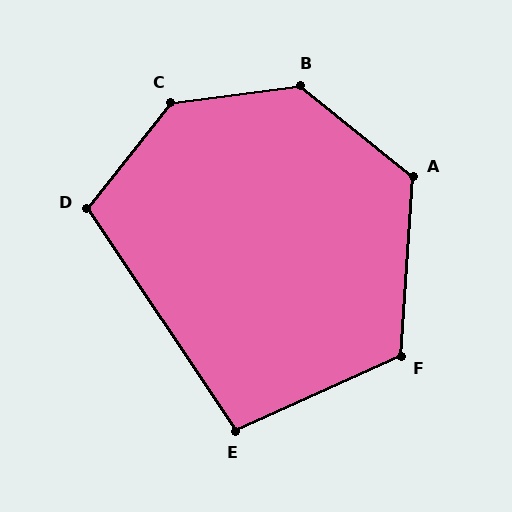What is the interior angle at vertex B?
Approximately 134 degrees (obtuse).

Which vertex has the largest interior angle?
C, at approximately 136 degrees.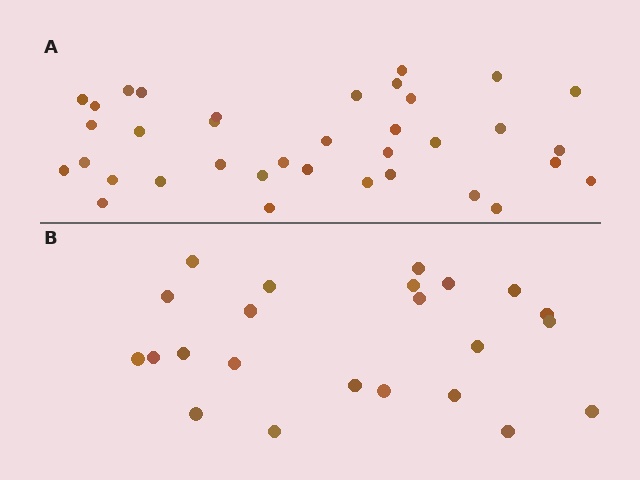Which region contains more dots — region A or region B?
Region A (the top region) has more dots.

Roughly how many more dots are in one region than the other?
Region A has approximately 15 more dots than region B.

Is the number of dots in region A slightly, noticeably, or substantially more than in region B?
Region A has substantially more. The ratio is roughly 1.6 to 1.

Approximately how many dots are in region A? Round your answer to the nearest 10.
About 40 dots. (The exact count is 36, which rounds to 40.)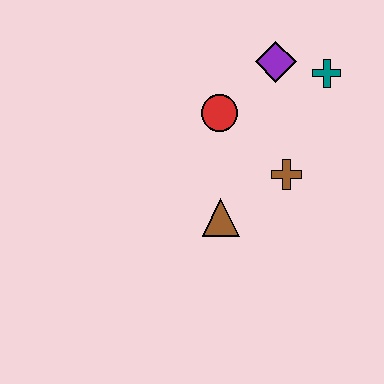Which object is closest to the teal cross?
The purple diamond is closest to the teal cross.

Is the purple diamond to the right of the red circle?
Yes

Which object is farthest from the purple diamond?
The brown triangle is farthest from the purple diamond.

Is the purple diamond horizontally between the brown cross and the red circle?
Yes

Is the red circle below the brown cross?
No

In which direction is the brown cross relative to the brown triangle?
The brown cross is to the right of the brown triangle.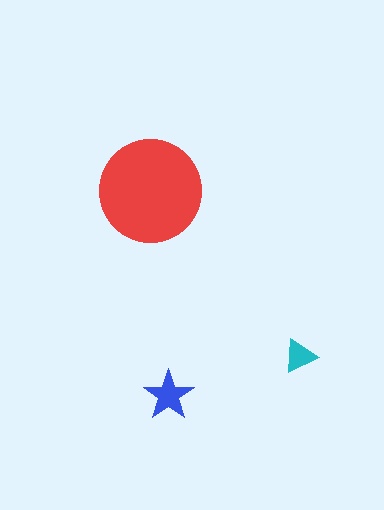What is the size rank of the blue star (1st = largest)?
2nd.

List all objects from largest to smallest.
The red circle, the blue star, the cyan triangle.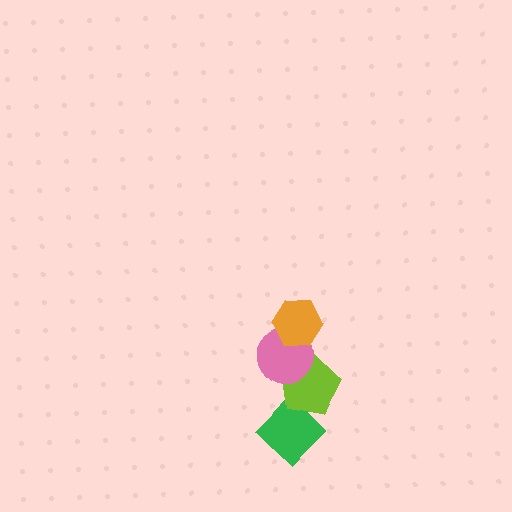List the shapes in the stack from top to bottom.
From top to bottom: the orange hexagon, the pink circle, the lime pentagon, the green diamond.